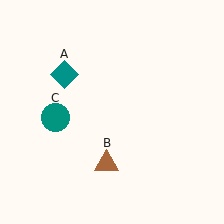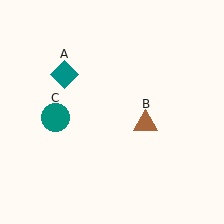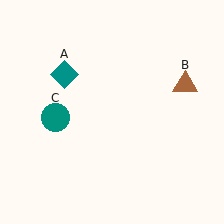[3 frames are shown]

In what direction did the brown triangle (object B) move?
The brown triangle (object B) moved up and to the right.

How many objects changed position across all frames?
1 object changed position: brown triangle (object B).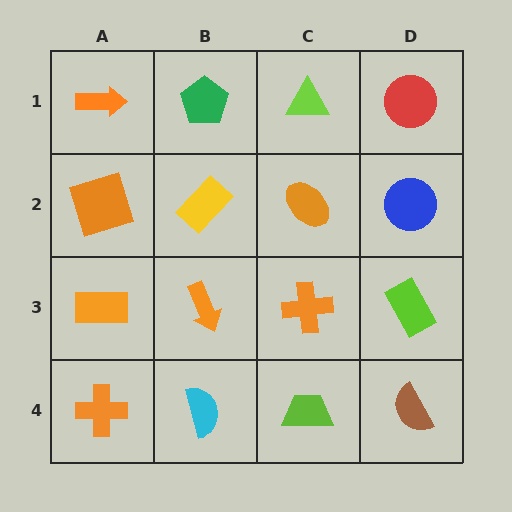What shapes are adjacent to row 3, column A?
An orange square (row 2, column A), an orange cross (row 4, column A), an orange arrow (row 3, column B).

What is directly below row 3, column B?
A cyan semicircle.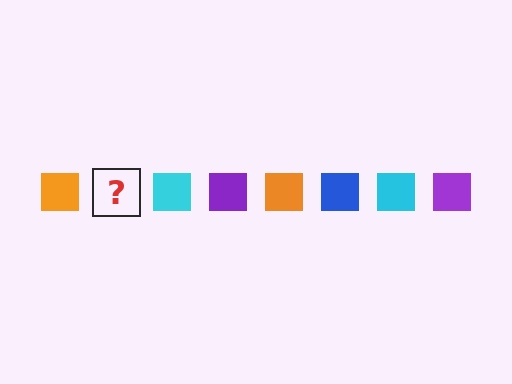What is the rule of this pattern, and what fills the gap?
The rule is that the pattern cycles through orange, blue, cyan, purple squares. The gap should be filled with a blue square.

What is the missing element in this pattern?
The missing element is a blue square.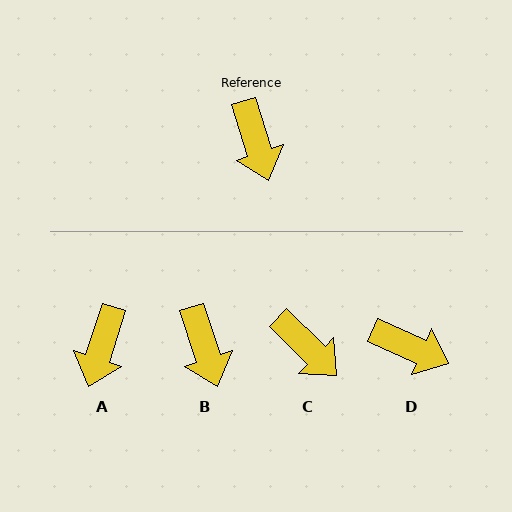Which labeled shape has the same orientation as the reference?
B.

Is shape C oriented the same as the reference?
No, it is off by about 27 degrees.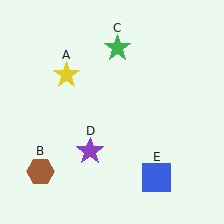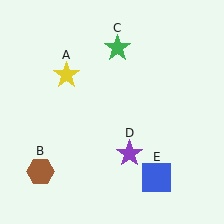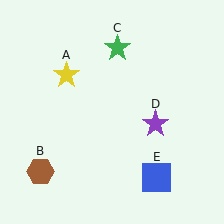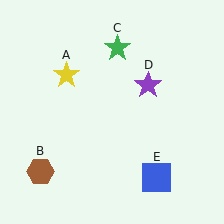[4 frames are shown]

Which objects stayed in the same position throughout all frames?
Yellow star (object A) and brown hexagon (object B) and green star (object C) and blue square (object E) remained stationary.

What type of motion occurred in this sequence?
The purple star (object D) rotated counterclockwise around the center of the scene.